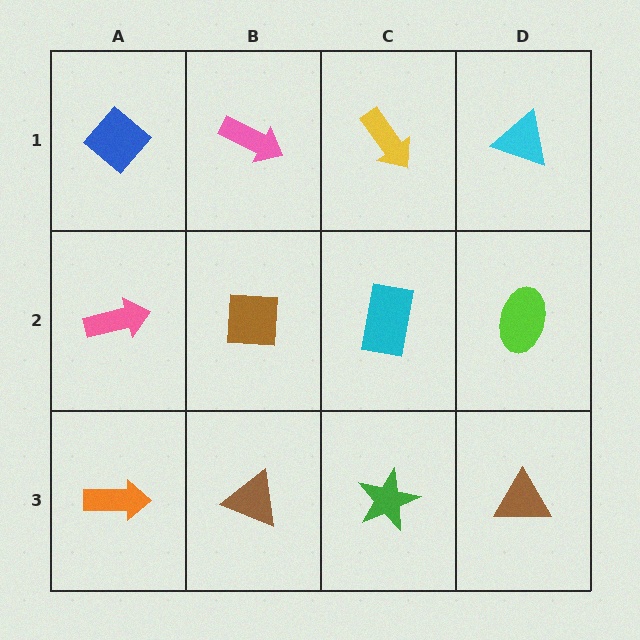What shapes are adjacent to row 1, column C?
A cyan rectangle (row 2, column C), a pink arrow (row 1, column B), a cyan triangle (row 1, column D).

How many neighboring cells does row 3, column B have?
3.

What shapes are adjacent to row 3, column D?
A lime ellipse (row 2, column D), a green star (row 3, column C).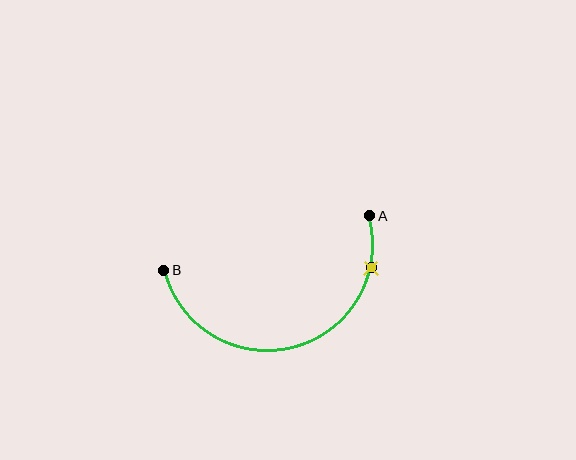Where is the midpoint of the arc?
The arc midpoint is the point on the curve farthest from the straight line joining A and B. It sits below that line.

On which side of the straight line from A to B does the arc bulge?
The arc bulges below the straight line connecting A and B.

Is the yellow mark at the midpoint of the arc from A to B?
No. The yellow mark lies on the arc but is closer to endpoint A. The arc midpoint would be at the point on the curve equidistant along the arc from both A and B.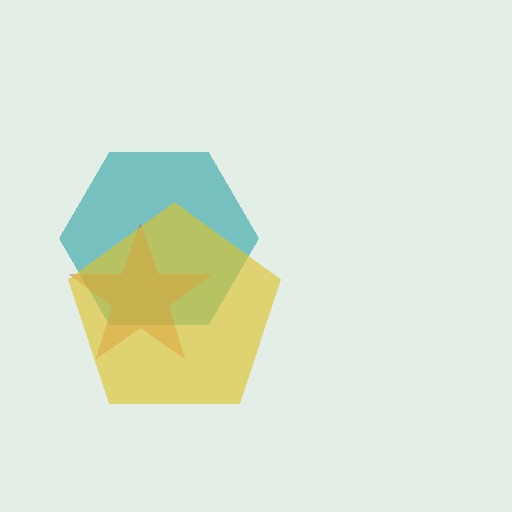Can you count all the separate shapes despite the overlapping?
Yes, there are 3 separate shapes.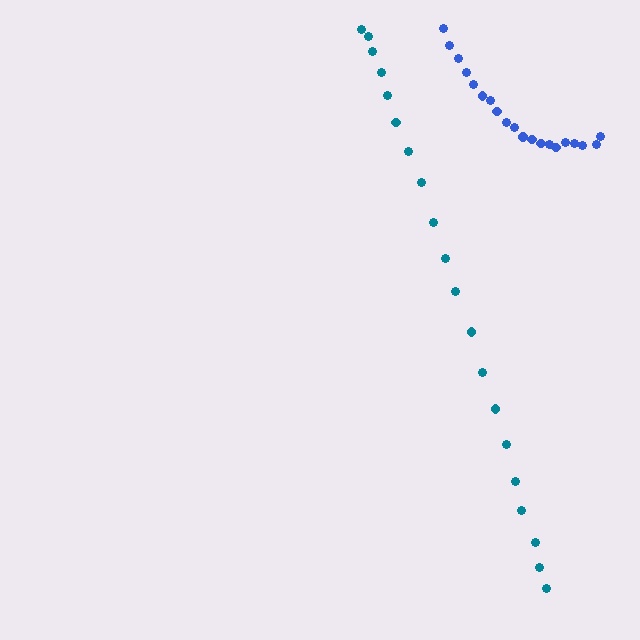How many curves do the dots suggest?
There are 2 distinct paths.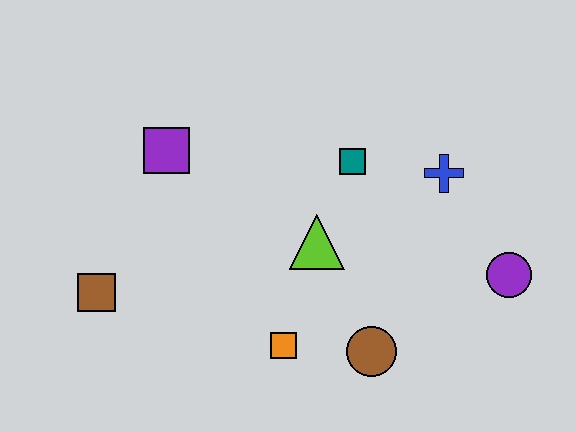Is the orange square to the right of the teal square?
No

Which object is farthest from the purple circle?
The brown square is farthest from the purple circle.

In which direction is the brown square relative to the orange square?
The brown square is to the left of the orange square.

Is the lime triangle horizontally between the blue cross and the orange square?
Yes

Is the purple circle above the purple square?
No